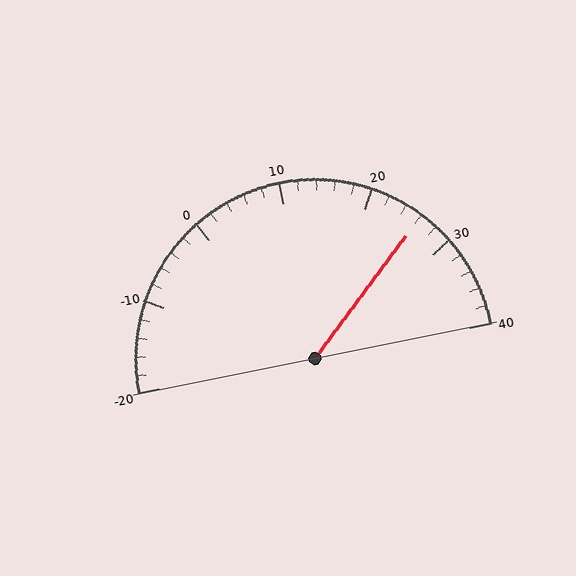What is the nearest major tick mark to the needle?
The nearest major tick mark is 30.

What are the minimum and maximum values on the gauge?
The gauge ranges from -20 to 40.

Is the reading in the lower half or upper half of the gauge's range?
The reading is in the upper half of the range (-20 to 40).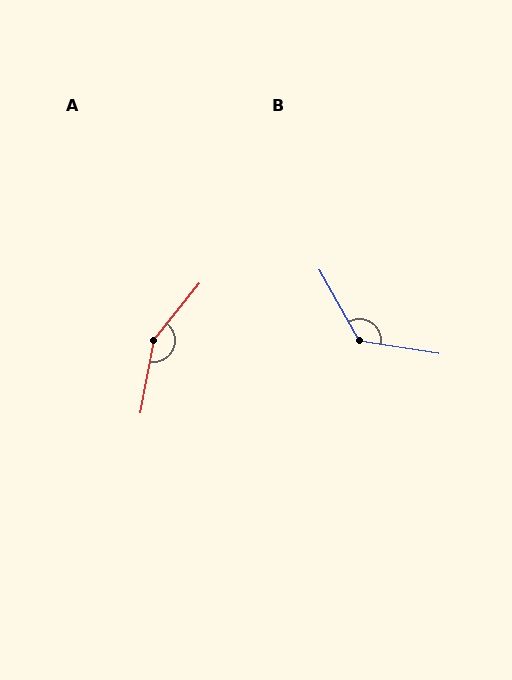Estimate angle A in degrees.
Approximately 151 degrees.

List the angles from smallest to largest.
B (128°), A (151°).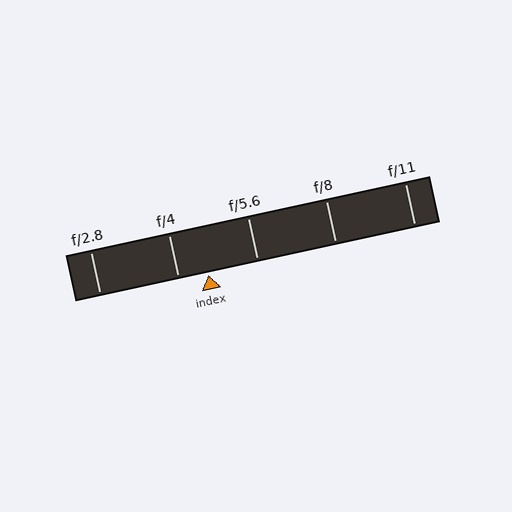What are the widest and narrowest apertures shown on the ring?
The widest aperture shown is f/2.8 and the narrowest is f/11.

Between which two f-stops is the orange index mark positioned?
The index mark is between f/4 and f/5.6.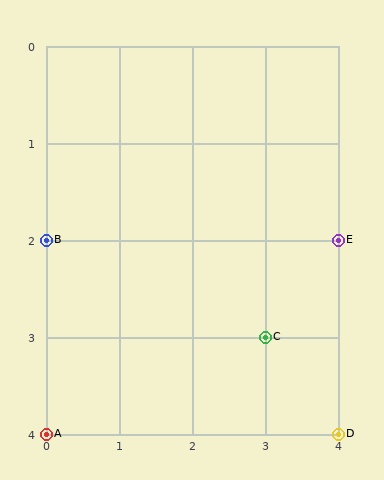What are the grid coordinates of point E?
Point E is at grid coordinates (4, 2).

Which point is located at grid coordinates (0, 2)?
Point B is at (0, 2).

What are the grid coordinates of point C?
Point C is at grid coordinates (3, 3).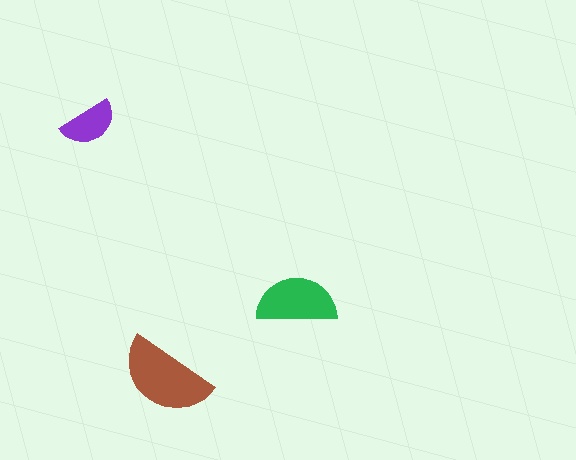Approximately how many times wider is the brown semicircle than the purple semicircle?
About 1.5 times wider.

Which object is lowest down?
The brown semicircle is bottommost.